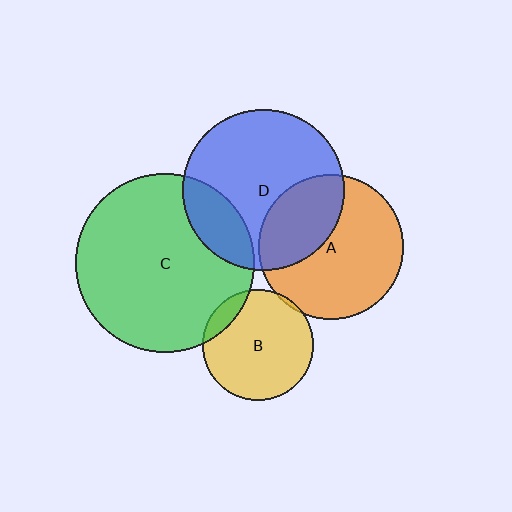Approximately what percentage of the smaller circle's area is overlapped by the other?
Approximately 20%.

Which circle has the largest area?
Circle C (green).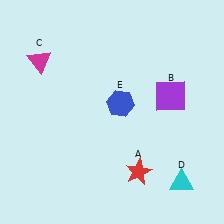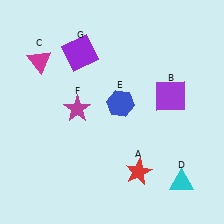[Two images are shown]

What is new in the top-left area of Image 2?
A magenta star (F) was added in the top-left area of Image 2.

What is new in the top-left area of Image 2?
A purple square (G) was added in the top-left area of Image 2.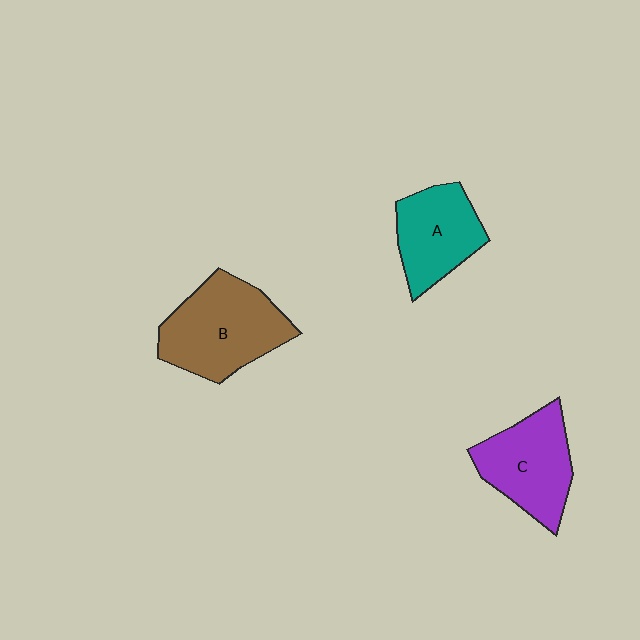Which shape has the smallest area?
Shape A (teal).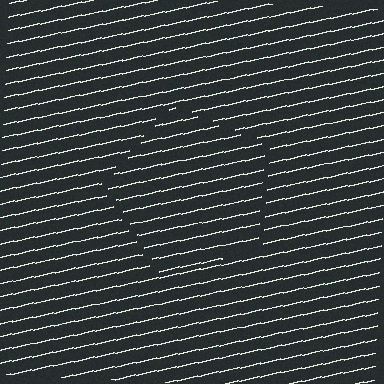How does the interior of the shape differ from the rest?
The interior of the shape contains the same grating, shifted by half a period — the contour is defined by the phase discontinuity where line-ends from the inner and outer gratings abut.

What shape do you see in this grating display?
An illusory pentagon. The interior of the shape contains the same grating, shifted by half a period — the contour is defined by the phase discontinuity where line-ends from the inner and outer gratings abut.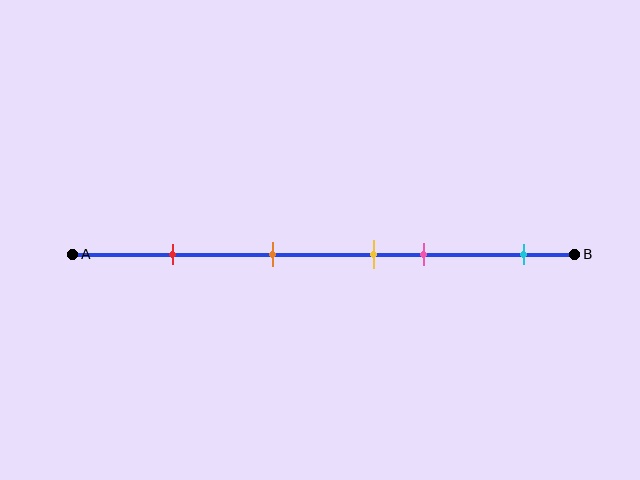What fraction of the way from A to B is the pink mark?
The pink mark is approximately 70% (0.7) of the way from A to B.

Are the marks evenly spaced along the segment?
No, the marks are not evenly spaced.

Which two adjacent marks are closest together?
The yellow and pink marks are the closest adjacent pair.